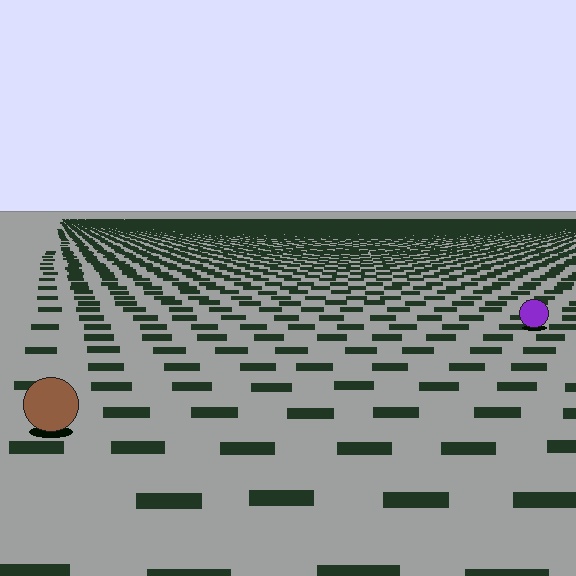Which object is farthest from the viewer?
The purple circle is farthest from the viewer. It appears smaller and the ground texture around it is denser.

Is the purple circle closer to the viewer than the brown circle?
No. The brown circle is closer — you can tell from the texture gradient: the ground texture is coarser near it.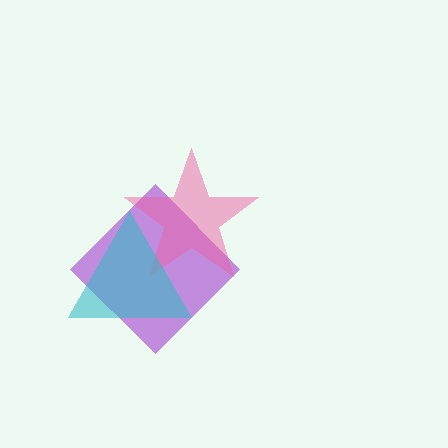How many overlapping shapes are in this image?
There are 3 overlapping shapes in the image.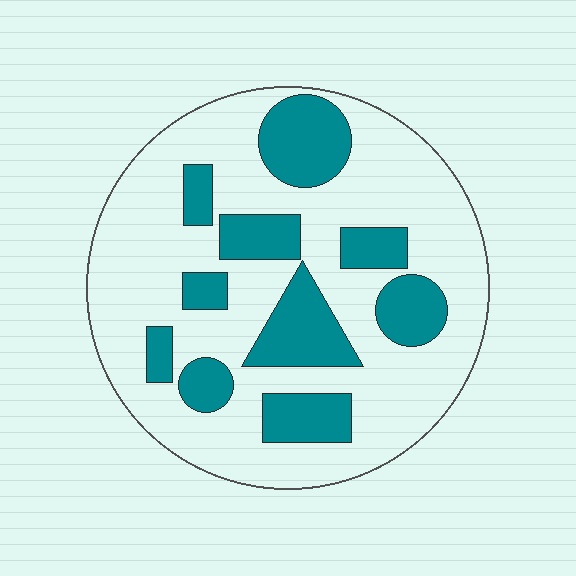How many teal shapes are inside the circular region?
10.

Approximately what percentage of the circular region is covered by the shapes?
Approximately 30%.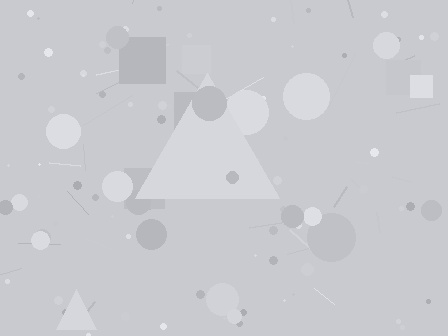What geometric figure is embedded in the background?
A triangle is embedded in the background.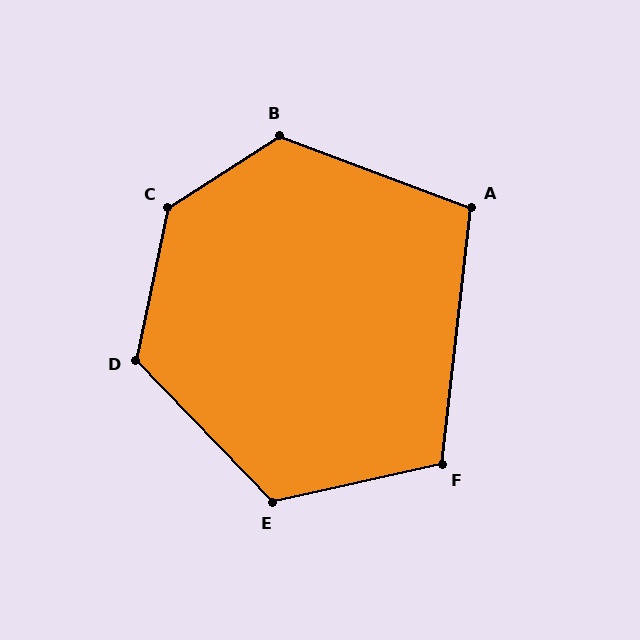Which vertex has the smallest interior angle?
A, at approximately 104 degrees.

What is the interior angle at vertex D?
Approximately 124 degrees (obtuse).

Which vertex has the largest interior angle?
C, at approximately 135 degrees.